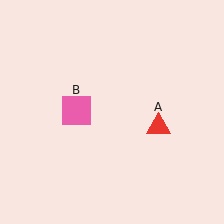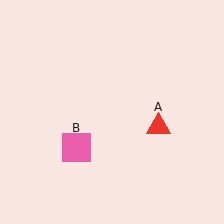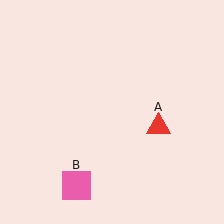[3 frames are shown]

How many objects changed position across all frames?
1 object changed position: pink square (object B).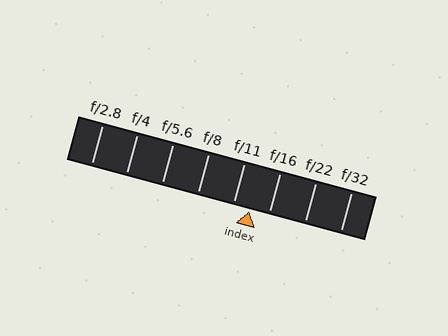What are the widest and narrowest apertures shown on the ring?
The widest aperture shown is f/2.8 and the narrowest is f/32.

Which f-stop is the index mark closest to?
The index mark is closest to f/11.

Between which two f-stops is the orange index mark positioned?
The index mark is between f/11 and f/16.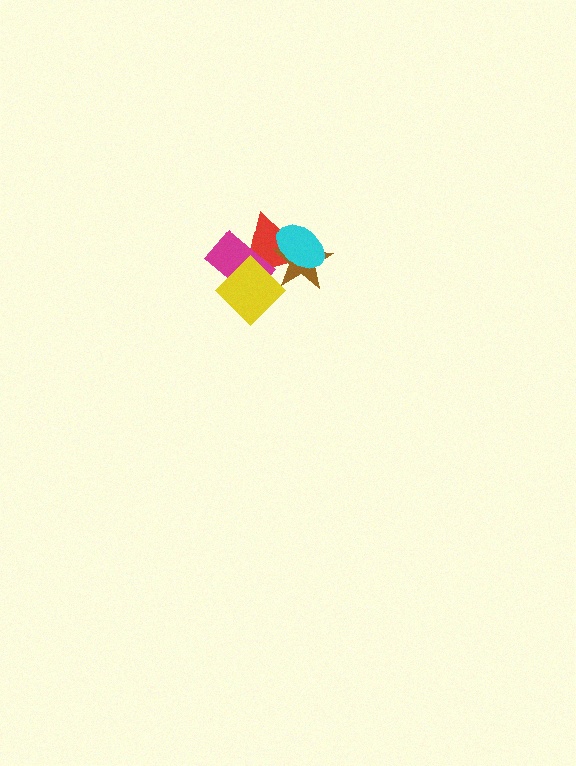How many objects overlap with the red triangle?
4 objects overlap with the red triangle.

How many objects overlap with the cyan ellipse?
2 objects overlap with the cyan ellipse.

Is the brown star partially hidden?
Yes, it is partially covered by another shape.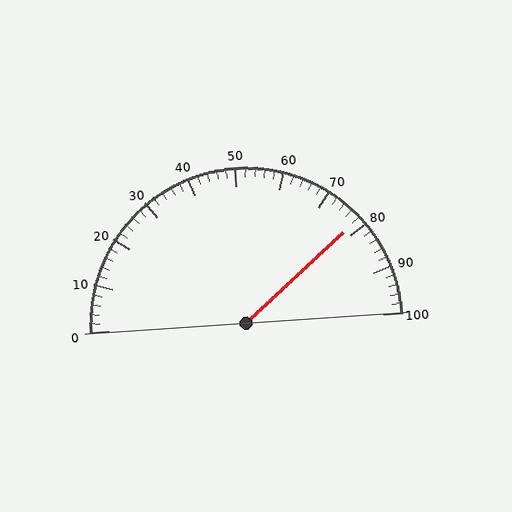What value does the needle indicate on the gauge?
The needle indicates approximately 78.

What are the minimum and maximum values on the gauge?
The gauge ranges from 0 to 100.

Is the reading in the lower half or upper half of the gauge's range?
The reading is in the upper half of the range (0 to 100).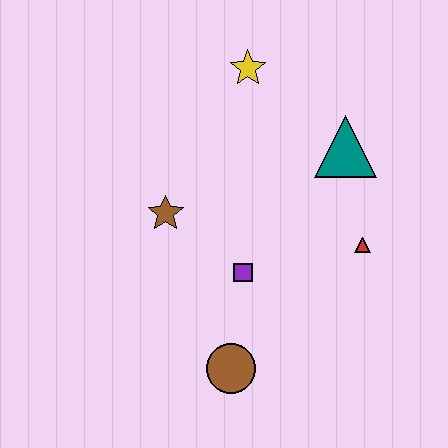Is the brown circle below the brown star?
Yes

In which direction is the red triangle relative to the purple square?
The red triangle is to the right of the purple square.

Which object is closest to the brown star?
The purple square is closest to the brown star.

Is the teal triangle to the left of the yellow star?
No